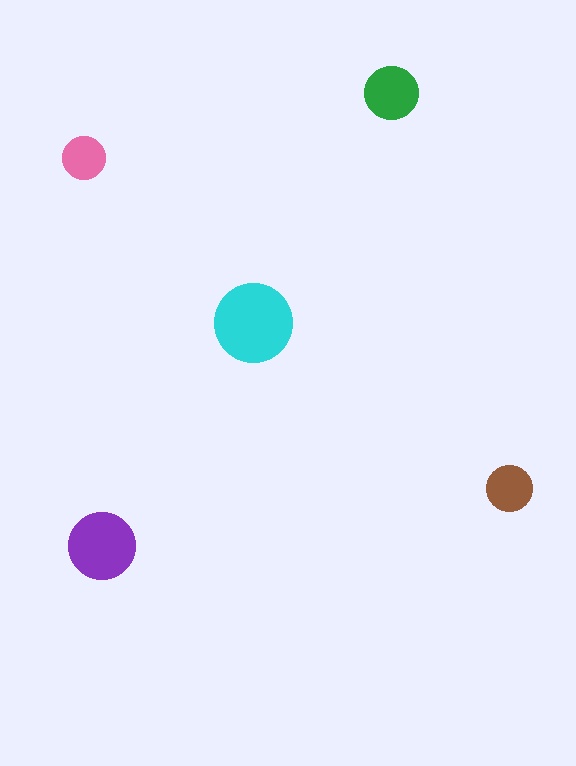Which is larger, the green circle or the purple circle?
The purple one.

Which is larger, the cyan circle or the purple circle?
The cyan one.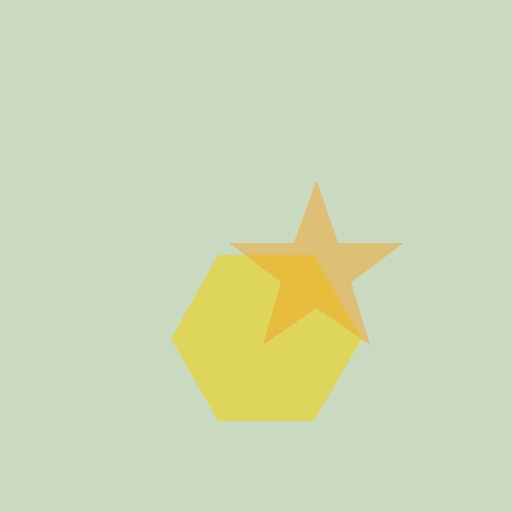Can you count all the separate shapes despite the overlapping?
Yes, there are 2 separate shapes.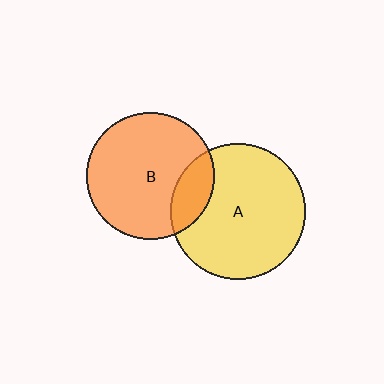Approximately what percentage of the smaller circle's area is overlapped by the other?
Approximately 20%.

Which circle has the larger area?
Circle A (yellow).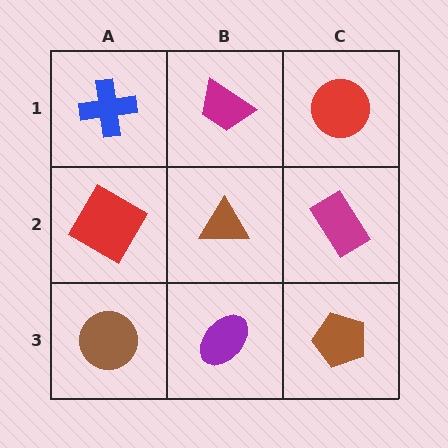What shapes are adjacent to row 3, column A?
A red diamond (row 2, column A), a purple ellipse (row 3, column B).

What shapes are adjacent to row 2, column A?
A blue cross (row 1, column A), a brown circle (row 3, column A), a brown triangle (row 2, column B).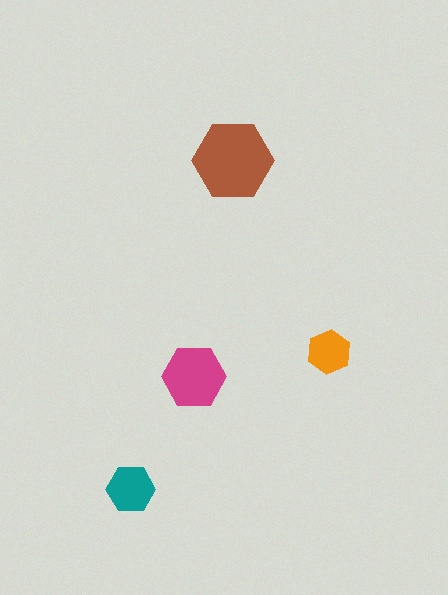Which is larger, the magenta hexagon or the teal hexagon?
The magenta one.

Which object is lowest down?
The teal hexagon is bottommost.